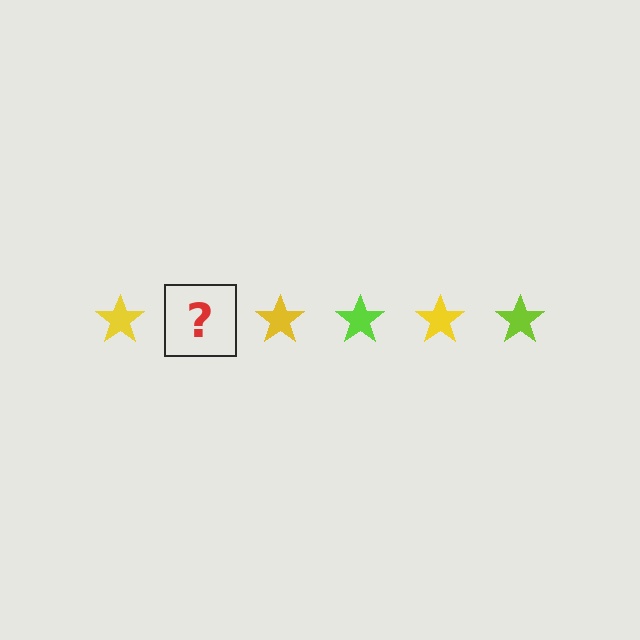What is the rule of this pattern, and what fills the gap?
The rule is that the pattern cycles through yellow, lime stars. The gap should be filled with a lime star.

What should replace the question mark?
The question mark should be replaced with a lime star.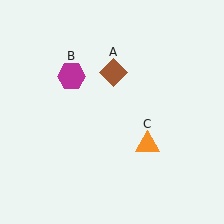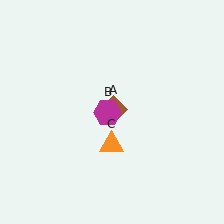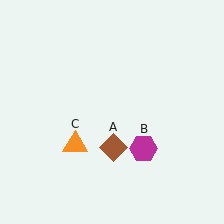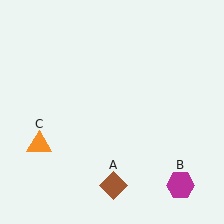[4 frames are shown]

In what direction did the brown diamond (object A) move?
The brown diamond (object A) moved down.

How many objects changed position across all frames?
3 objects changed position: brown diamond (object A), magenta hexagon (object B), orange triangle (object C).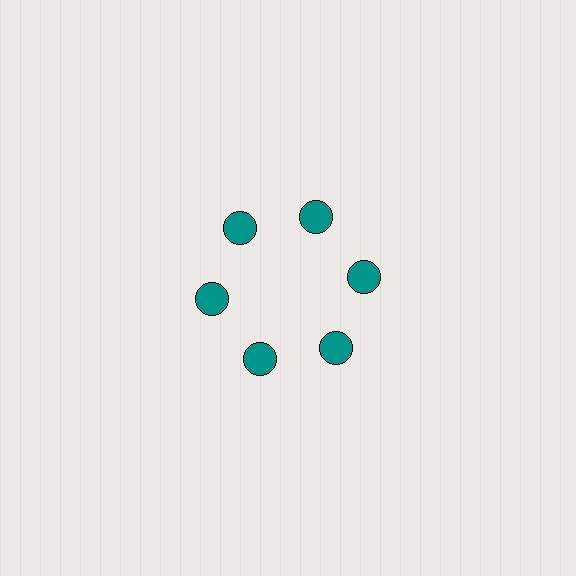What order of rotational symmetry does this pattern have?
This pattern has 6-fold rotational symmetry.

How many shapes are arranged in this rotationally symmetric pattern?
There are 6 shapes, arranged in 6 groups of 1.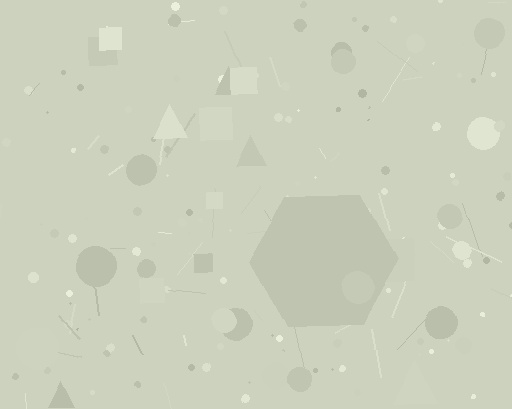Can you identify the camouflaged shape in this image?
The camouflaged shape is a hexagon.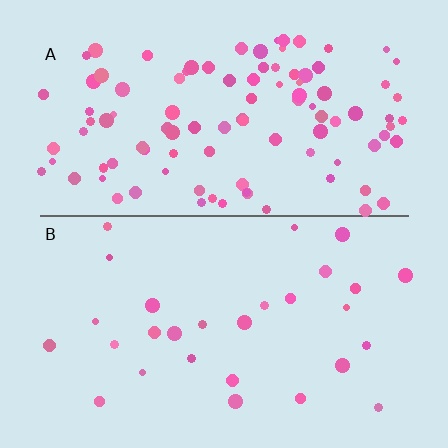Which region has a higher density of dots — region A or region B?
A (the top).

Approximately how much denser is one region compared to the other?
Approximately 3.6× — region A over region B.